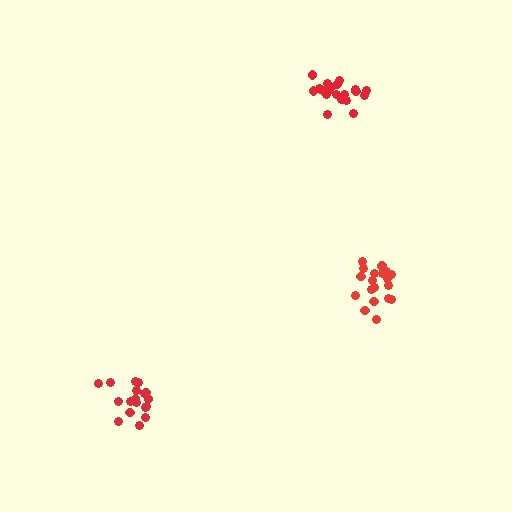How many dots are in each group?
Group 1: 20 dots, Group 2: 19 dots, Group 3: 19 dots (58 total).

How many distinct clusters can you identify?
There are 3 distinct clusters.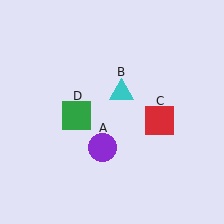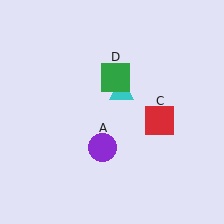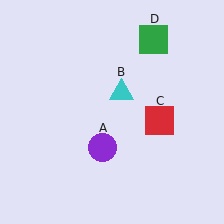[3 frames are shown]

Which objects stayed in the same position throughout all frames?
Purple circle (object A) and cyan triangle (object B) and red square (object C) remained stationary.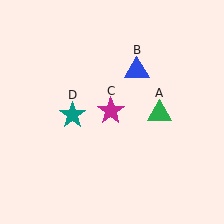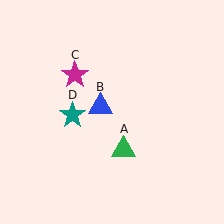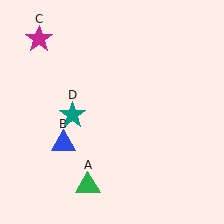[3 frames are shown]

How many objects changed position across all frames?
3 objects changed position: green triangle (object A), blue triangle (object B), magenta star (object C).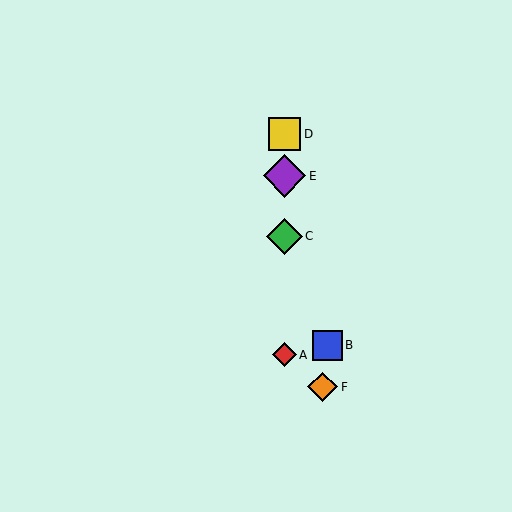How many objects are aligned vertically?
4 objects (A, C, D, E) are aligned vertically.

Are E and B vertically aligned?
No, E is at x≈284 and B is at x≈328.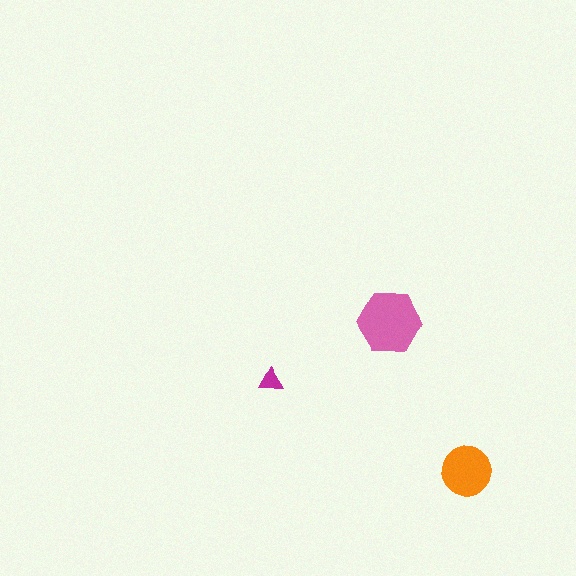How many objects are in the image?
There are 3 objects in the image.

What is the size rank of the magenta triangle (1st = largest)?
3rd.